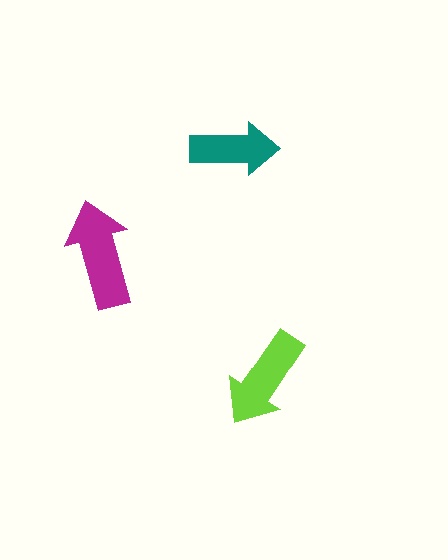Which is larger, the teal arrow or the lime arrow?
The lime one.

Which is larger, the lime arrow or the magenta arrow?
The magenta one.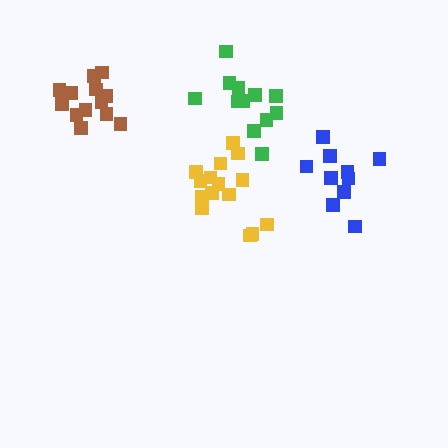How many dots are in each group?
Group 1: 15 dots, Group 2: 13 dots, Group 3: 10 dots, Group 4: 12 dots (50 total).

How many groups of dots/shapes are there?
There are 4 groups.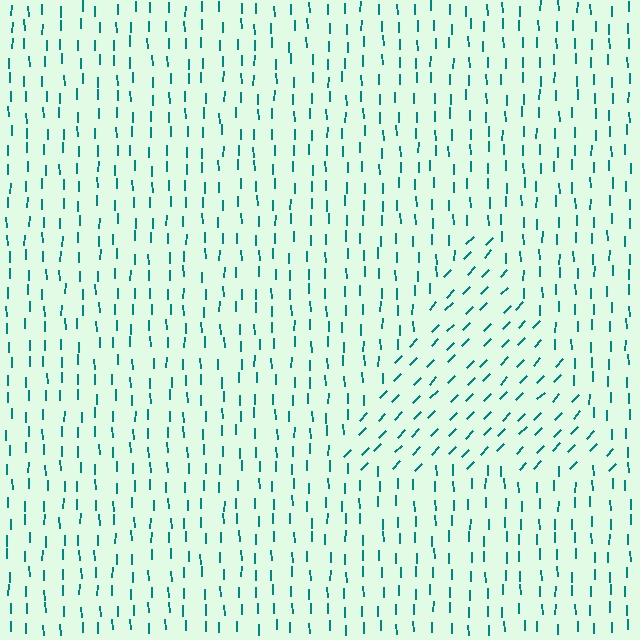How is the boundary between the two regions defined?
The boundary is defined purely by a change in line orientation (approximately 45 degrees difference). All lines are the same color and thickness.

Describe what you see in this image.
The image is filled with small teal line segments. A triangle region in the image has lines oriented differently from the surrounding lines, creating a visible texture boundary.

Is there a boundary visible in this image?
Yes, there is a texture boundary formed by a change in line orientation.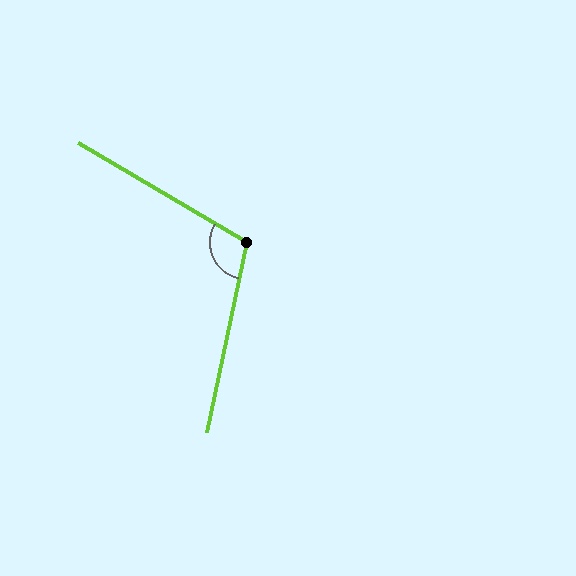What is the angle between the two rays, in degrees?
Approximately 109 degrees.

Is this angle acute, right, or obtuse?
It is obtuse.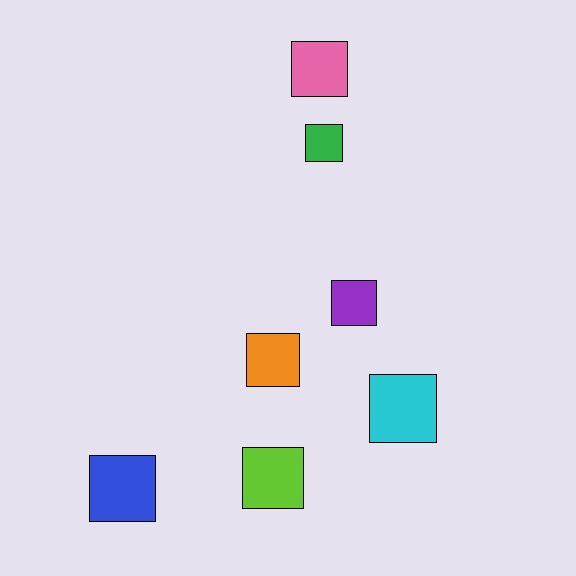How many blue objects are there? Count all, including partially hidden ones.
There is 1 blue object.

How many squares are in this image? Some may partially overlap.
There are 7 squares.